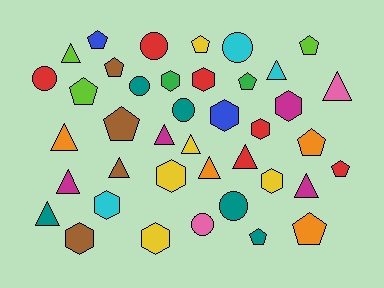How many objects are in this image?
There are 40 objects.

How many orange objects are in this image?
There are 4 orange objects.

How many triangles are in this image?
There are 12 triangles.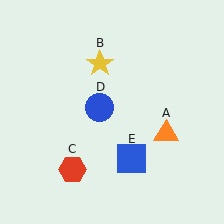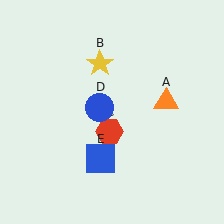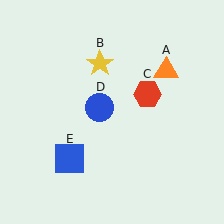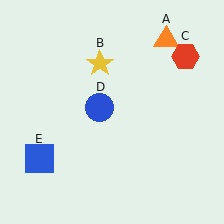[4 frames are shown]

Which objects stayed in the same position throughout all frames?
Yellow star (object B) and blue circle (object D) remained stationary.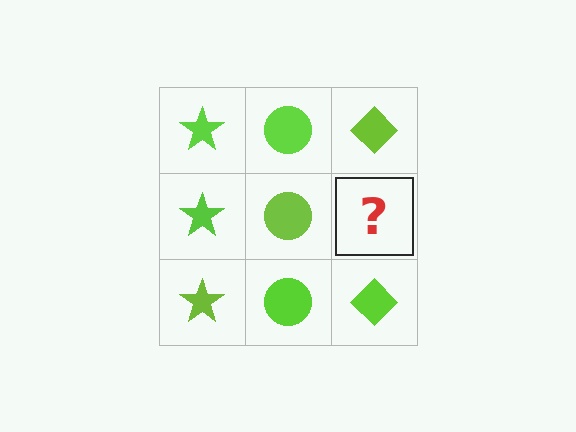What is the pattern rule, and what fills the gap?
The rule is that each column has a consistent shape. The gap should be filled with a lime diamond.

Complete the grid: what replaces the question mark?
The question mark should be replaced with a lime diamond.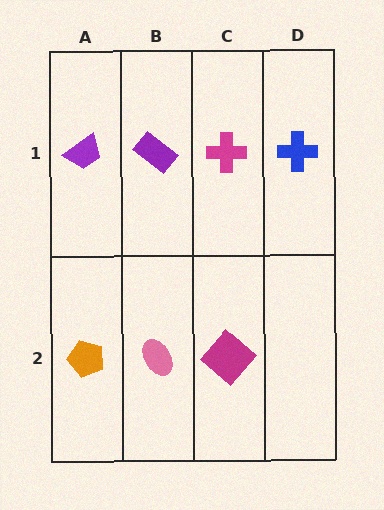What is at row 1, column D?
A blue cross.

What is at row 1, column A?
A purple trapezoid.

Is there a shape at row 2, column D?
No, that cell is empty.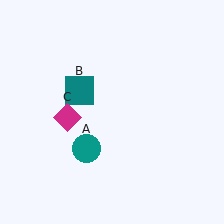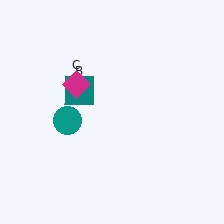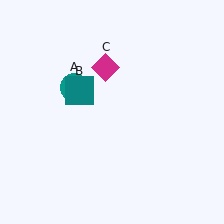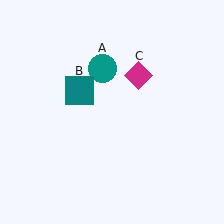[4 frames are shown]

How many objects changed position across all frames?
2 objects changed position: teal circle (object A), magenta diamond (object C).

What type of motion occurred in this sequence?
The teal circle (object A), magenta diamond (object C) rotated clockwise around the center of the scene.